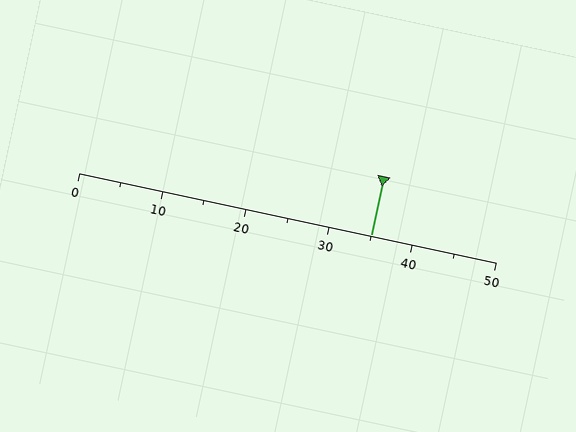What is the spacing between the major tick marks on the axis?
The major ticks are spaced 10 apart.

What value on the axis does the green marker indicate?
The marker indicates approximately 35.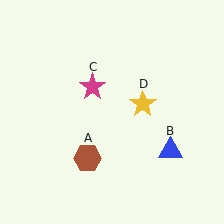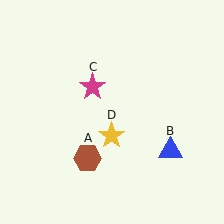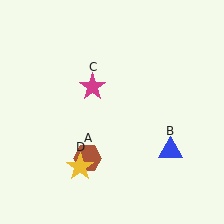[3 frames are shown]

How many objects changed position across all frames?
1 object changed position: yellow star (object D).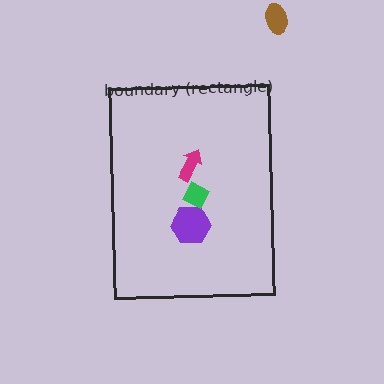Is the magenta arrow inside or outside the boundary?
Inside.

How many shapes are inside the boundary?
3 inside, 1 outside.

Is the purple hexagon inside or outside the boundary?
Inside.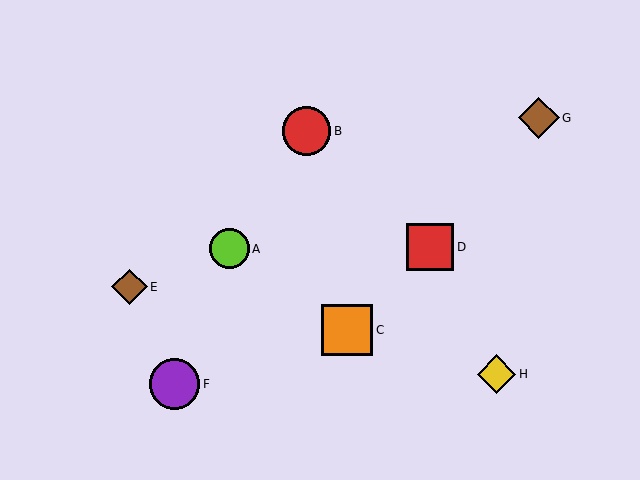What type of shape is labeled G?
Shape G is a brown diamond.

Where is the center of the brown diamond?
The center of the brown diamond is at (539, 118).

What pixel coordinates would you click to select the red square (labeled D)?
Click at (430, 247) to select the red square D.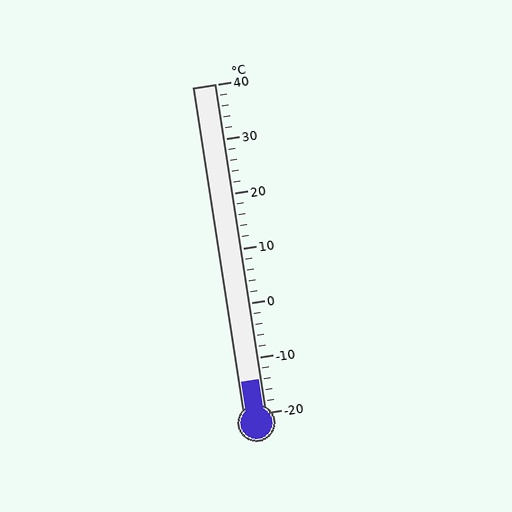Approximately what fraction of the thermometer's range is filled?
The thermometer is filled to approximately 10% of its range.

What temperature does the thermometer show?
The thermometer shows approximately -14°C.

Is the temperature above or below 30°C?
The temperature is below 30°C.